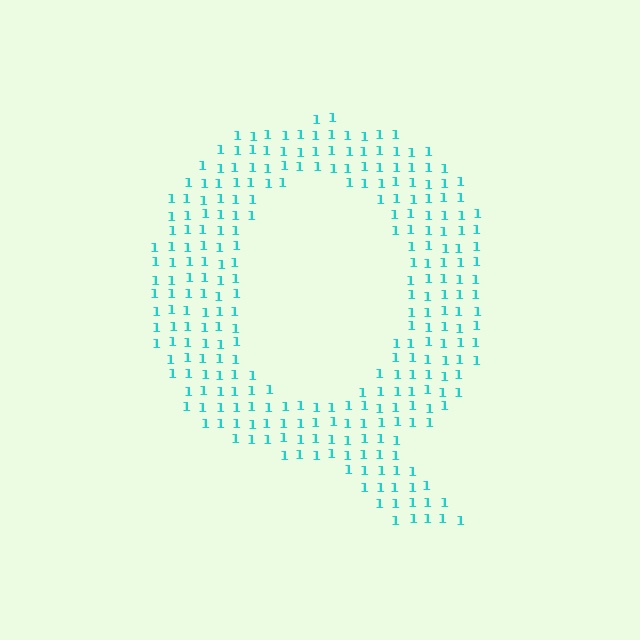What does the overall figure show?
The overall figure shows the letter Q.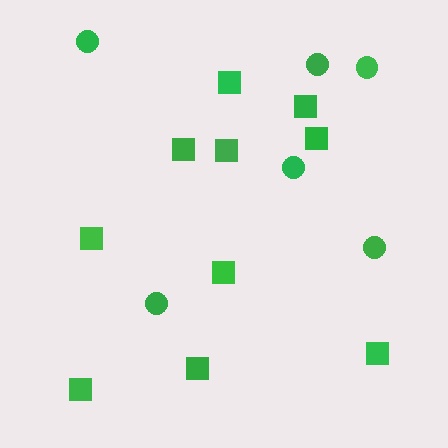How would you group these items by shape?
There are 2 groups: one group of circles (6) and one group of squares (10).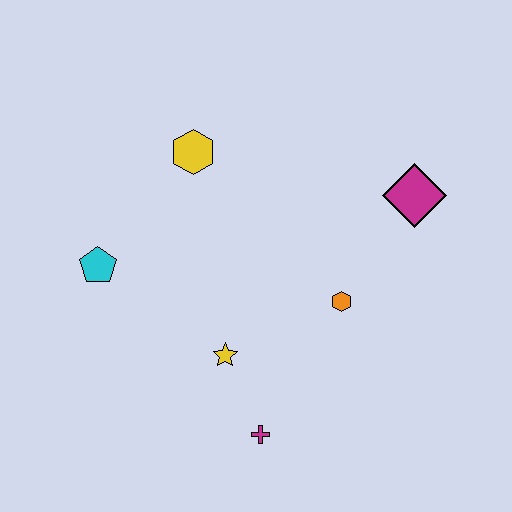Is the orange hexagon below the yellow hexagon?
Yes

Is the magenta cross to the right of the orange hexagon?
No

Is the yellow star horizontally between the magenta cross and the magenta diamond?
No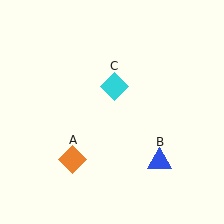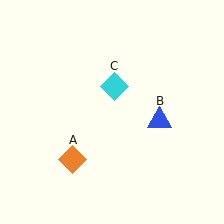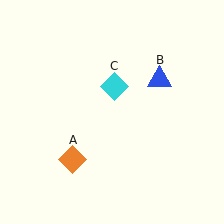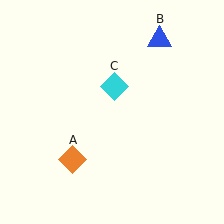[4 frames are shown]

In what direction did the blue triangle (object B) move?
The blue triangle (object B) moved up.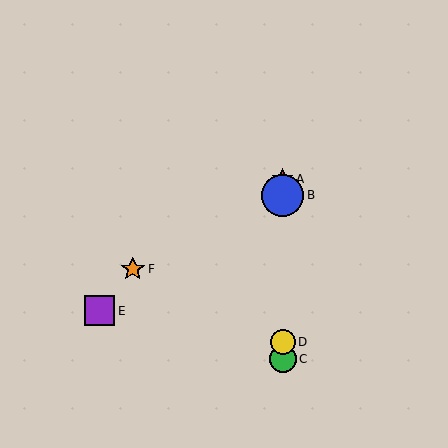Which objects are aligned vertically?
Objects A, B, C, D are aligned vertically.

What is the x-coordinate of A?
Object A is at x≈283.